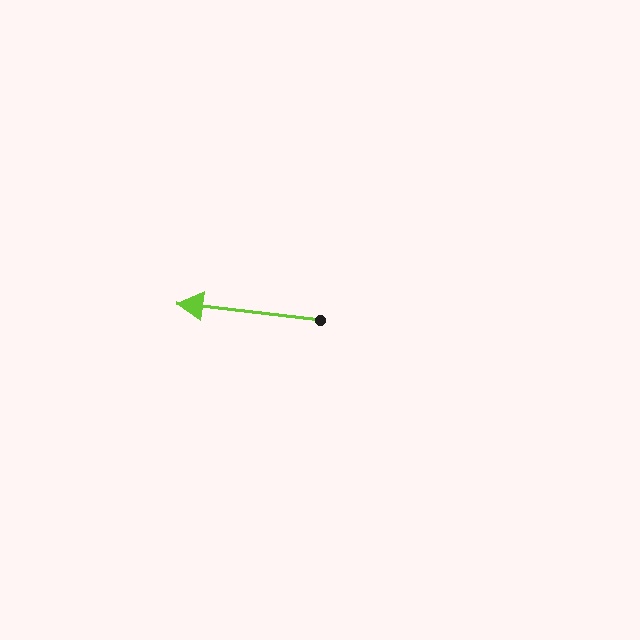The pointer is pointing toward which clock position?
Roughly 9 o'clock.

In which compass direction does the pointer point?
West.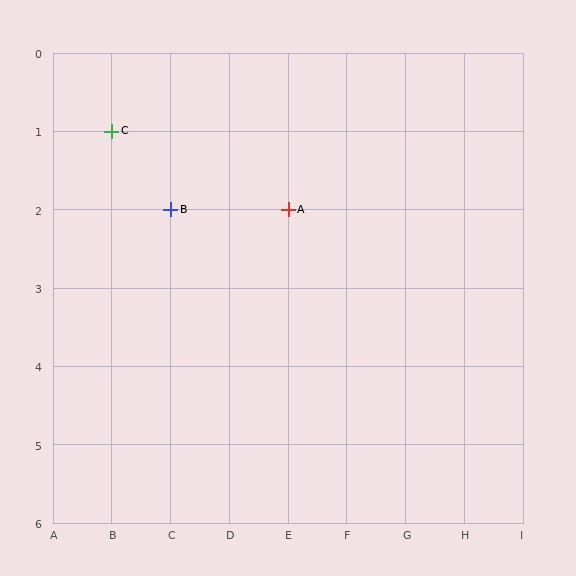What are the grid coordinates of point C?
Point C is at grid coordinates (B, 1).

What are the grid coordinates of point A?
Point A is at grid coordinates (E, 2).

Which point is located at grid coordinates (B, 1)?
Point C is at (B, 1).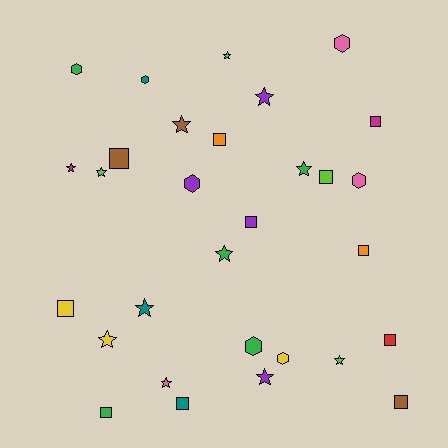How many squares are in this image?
There are 11 squares.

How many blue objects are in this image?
There are no blue objects.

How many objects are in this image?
There are 30 objects.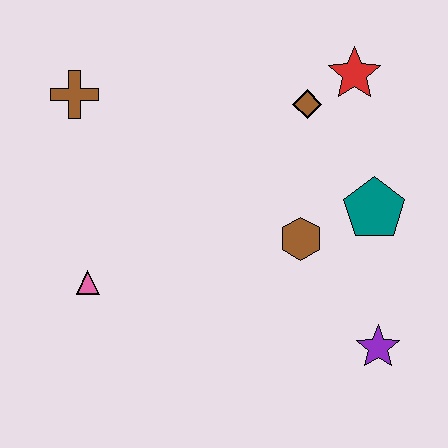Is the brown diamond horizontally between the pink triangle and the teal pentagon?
Yes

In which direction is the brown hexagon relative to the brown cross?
The brown hexagon is to the right of the brown cross.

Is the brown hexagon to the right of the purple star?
No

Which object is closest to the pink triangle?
The brown cross is closest to the pink triangle.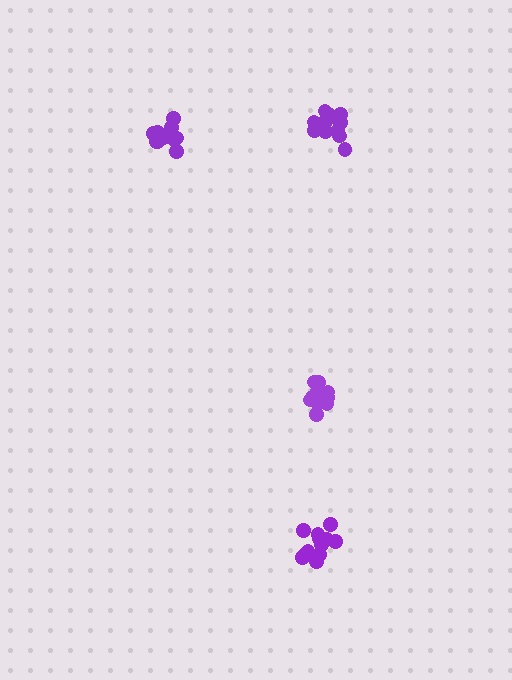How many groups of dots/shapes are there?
There are 4 groups.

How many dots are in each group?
Group 1: 15 dots, Group 2: 15 dots, Group 3: 13 dots, Group 4: 11 dots (54 total).